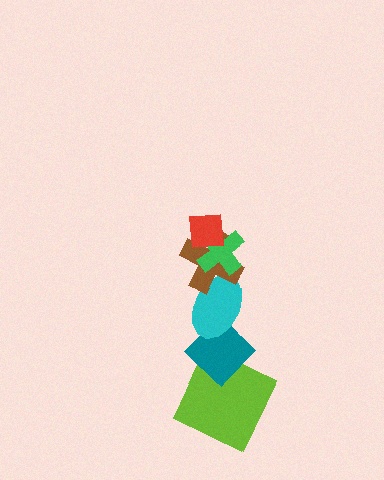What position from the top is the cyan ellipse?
The cyan ellipse is 4th from the top.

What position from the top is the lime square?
The lime square is 6th from the top.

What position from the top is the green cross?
The green cross is 2nd from the top.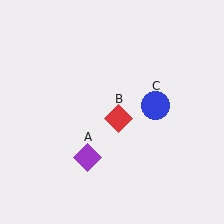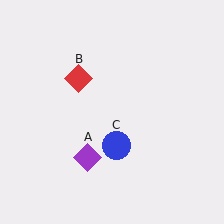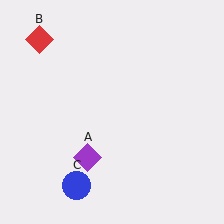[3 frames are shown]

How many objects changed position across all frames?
2 objects changed position: red diamond (object B), blue circle (object C).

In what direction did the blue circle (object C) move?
The blue circle (object C) moved down and to the left.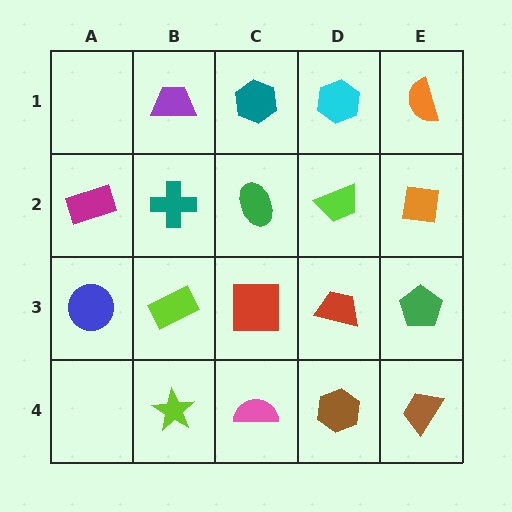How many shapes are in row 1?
4 shapes.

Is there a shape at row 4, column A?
No, that cell is empty.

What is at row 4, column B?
A lime star.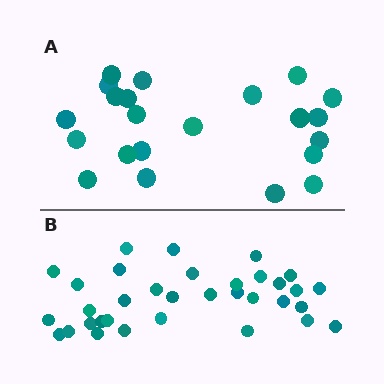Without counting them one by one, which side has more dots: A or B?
Region B (the bottom region) has more dots.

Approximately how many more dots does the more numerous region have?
Region B has roughly 12 or so more dots than region A.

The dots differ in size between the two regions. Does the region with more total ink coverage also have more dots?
No. Region A has more total ink coverage because its dots are larger, but region B actually contains more individual dots. Total area can be misleading — the number of items is what matters here.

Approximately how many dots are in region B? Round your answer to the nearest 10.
About 30 dots. (The exact count is 34, which rounds to 30.)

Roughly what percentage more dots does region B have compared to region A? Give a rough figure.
About 55% more.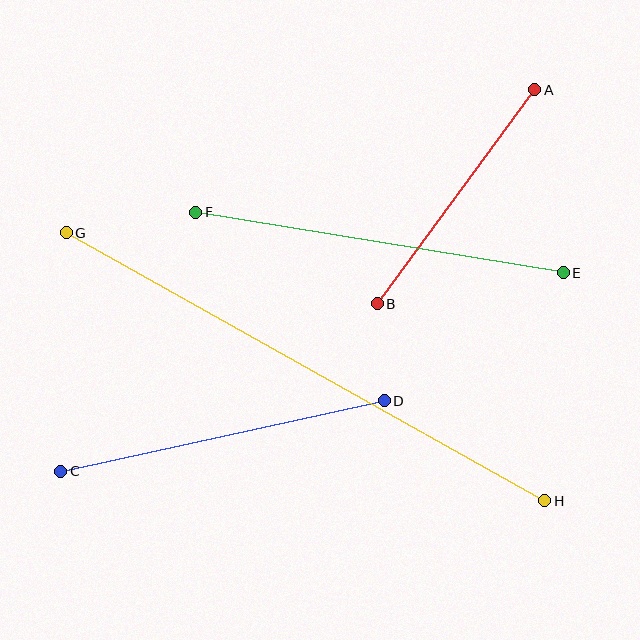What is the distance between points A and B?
The distance is approximately 266 pixels.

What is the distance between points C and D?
The distance is approximately 331 pixels.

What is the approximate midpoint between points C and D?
The midpoint is at approximately (223, 436) pixels.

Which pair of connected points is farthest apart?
Points G and H are farthest apart.